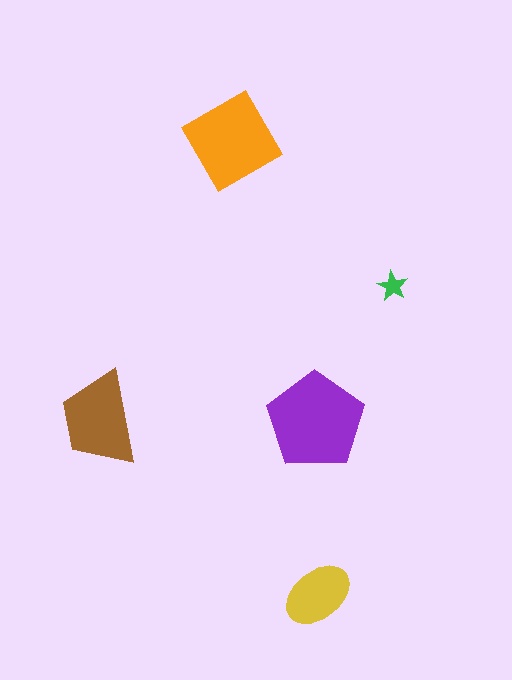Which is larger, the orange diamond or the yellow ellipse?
The orange diamond.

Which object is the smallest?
The green star.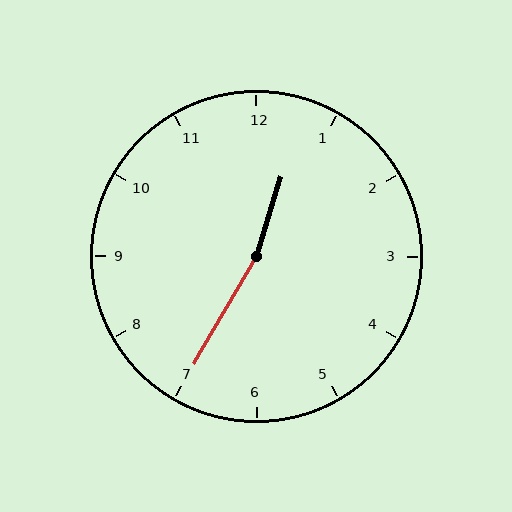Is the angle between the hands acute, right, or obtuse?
It is obtuse.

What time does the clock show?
12:35.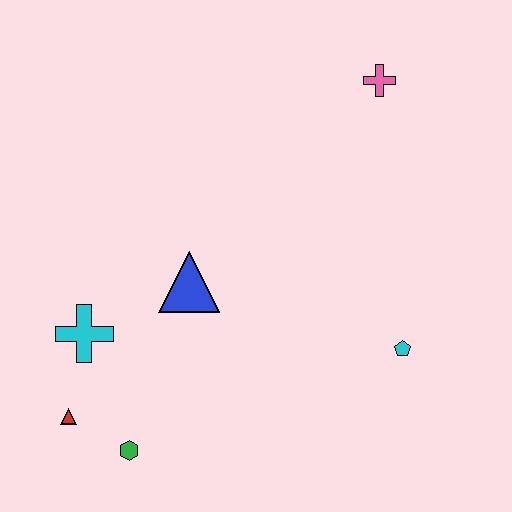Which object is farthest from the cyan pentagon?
The red triangle is farthest from the cyan pentagon.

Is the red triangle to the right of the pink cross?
No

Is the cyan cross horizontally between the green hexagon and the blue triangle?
No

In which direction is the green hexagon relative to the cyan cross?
The green hexagon is below the cyan cross.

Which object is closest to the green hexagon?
The red triangle is closest to the green hexagon.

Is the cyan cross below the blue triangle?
Yes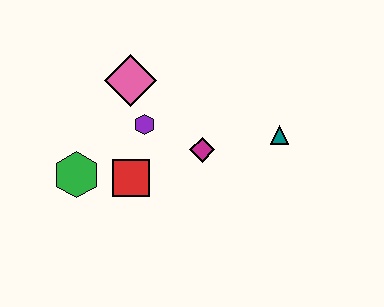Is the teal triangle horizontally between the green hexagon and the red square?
No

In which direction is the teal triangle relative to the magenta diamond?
The teal triangle is to the right of the magenta diamond.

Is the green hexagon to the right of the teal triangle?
No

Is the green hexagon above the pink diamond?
No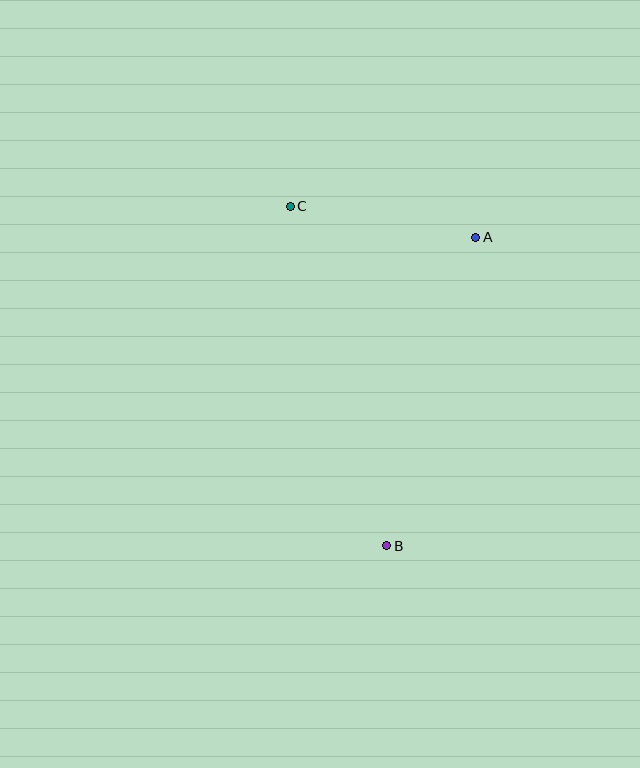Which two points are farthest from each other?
Points B and C are farthest from each other.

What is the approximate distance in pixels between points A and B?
The distance between A and B is approximately 321 pixels.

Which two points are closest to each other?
Points A and C are closest to each other.